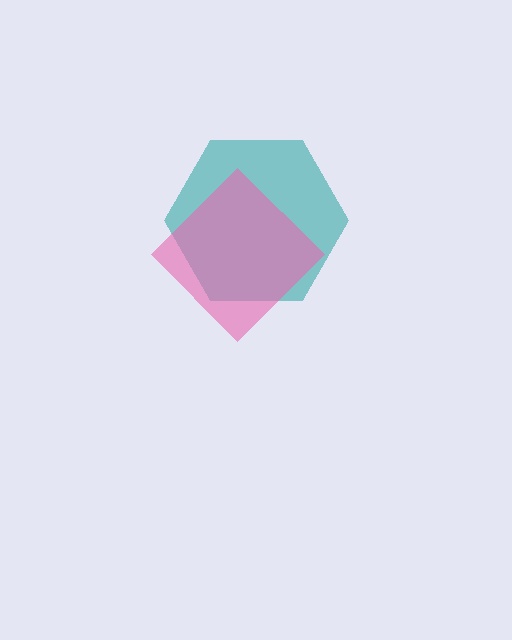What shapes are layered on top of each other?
The layered shapes are: a teal hexagon, a pink diamond.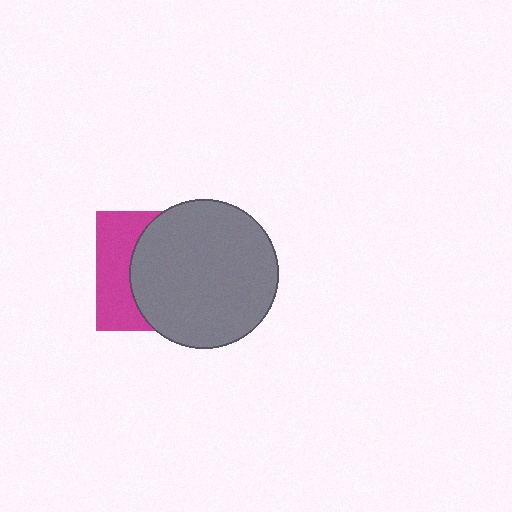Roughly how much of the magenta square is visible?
A small part of it is visible (roughly 36%).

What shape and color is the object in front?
The object in front is a gray circle.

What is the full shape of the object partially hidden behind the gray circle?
The partially hidden object is a magenta square.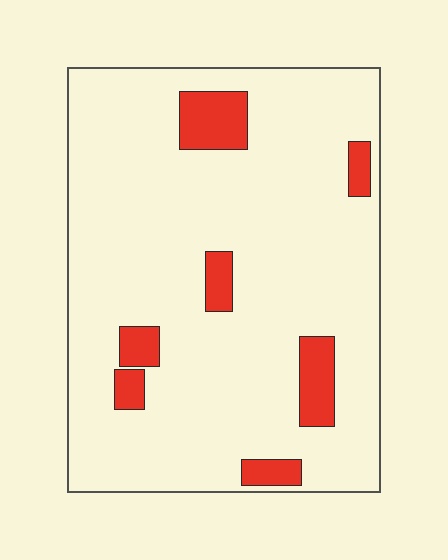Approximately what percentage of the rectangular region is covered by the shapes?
Approximately 10%.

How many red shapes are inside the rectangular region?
7.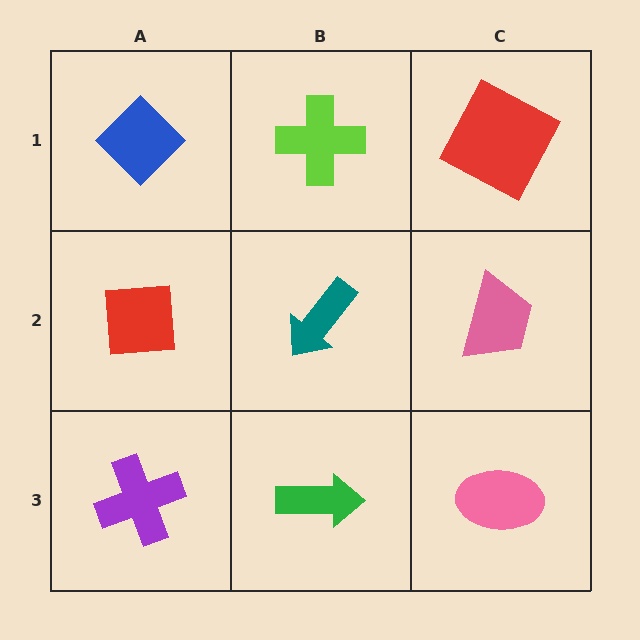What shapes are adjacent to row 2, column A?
A blue diamond (row 1, column A), a purple cross (row 3, column A), a teal arrow (row 2, column B).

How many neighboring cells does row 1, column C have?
2.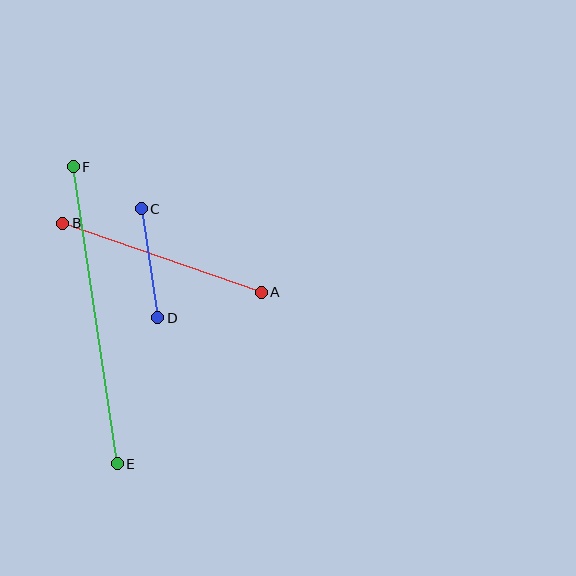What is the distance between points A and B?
The distance is approximately 210 pixels.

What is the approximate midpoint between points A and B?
The midpoint is at approximately (162, 258) pixels.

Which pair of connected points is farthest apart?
Points E and F are farthest apart.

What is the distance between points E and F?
The distance is approximately 300 pixels.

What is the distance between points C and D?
The distance is approximately 110 pixels.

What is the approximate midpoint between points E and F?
The midpoint is at approximately (95, 315) pixels.